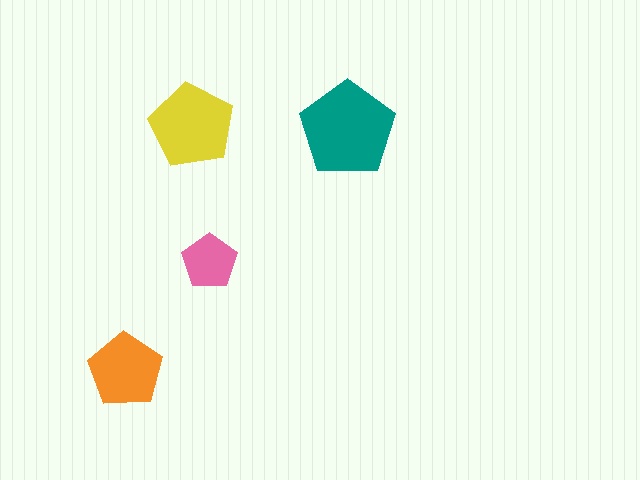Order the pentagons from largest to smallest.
the teal one, the yellow one, the orange one, the pink one.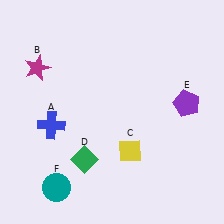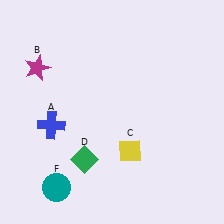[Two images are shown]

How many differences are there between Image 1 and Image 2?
There is 1 difference between the two images.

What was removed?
The purple pentagon (E) was removed in Image 2.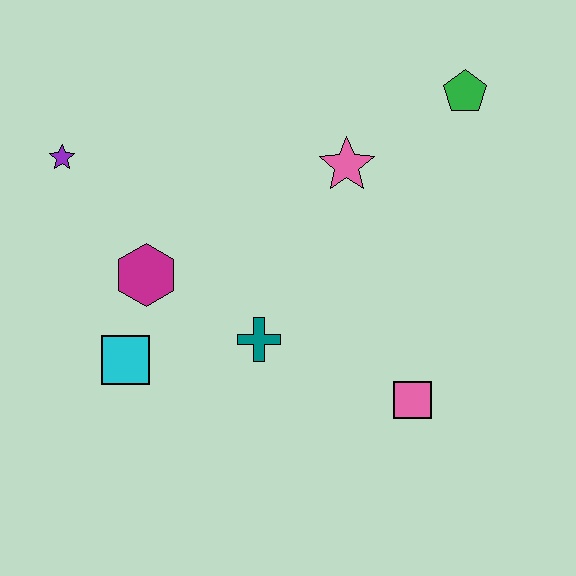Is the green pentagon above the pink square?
Yes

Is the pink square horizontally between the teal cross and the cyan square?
No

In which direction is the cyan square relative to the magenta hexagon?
The cyan square is below the magenta hexagon.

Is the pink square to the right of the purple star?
Yes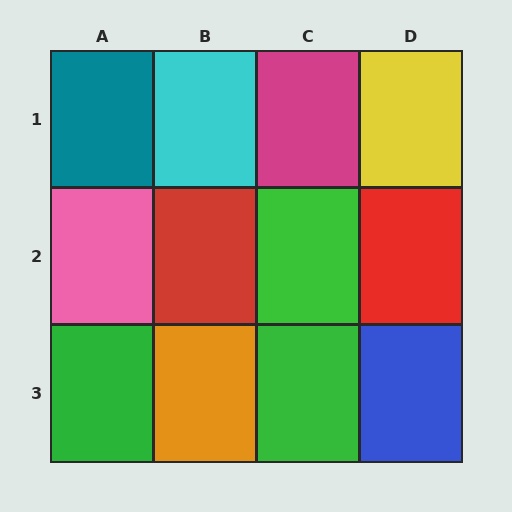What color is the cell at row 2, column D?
Red.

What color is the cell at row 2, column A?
Pink.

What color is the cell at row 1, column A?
Teal.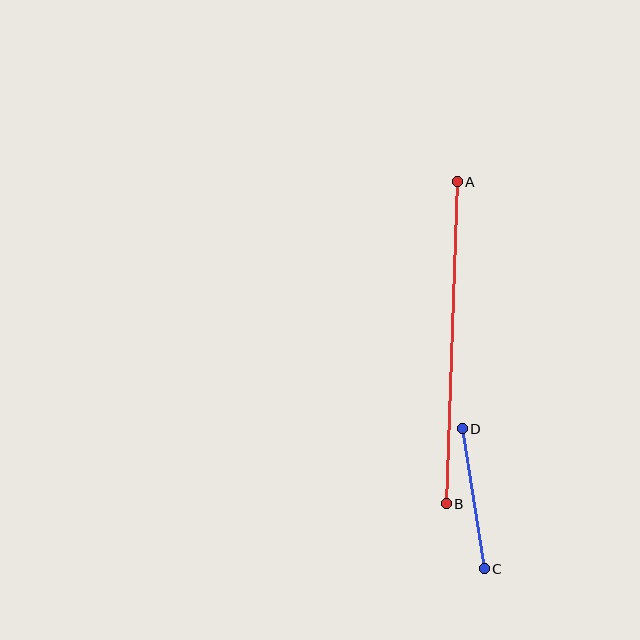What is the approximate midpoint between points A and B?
The midpoint is at approximately (452, 343) pixels.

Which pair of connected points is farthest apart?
Points A and B are farthest apart.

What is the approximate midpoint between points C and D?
The midpoint is at approximately (473, 499) pixels.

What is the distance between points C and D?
The distance is approximately 142 pixels.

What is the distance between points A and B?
The distance is approximately 322 pixels.